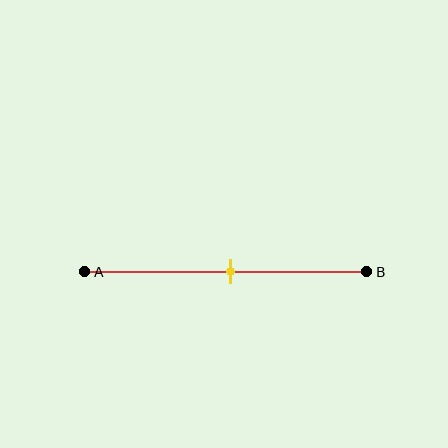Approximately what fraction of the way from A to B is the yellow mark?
The yellow mark is approximately 50% of the way from A to B.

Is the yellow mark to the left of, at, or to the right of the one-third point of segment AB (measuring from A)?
The yellow mark is to the right of the one-third point of segment AB.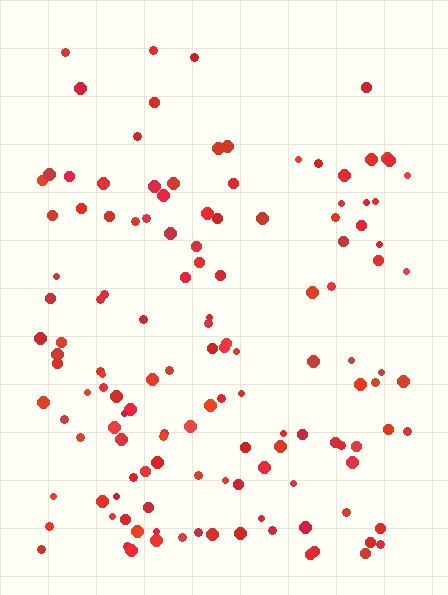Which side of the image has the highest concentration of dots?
The bottom.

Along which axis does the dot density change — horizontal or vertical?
Vertical.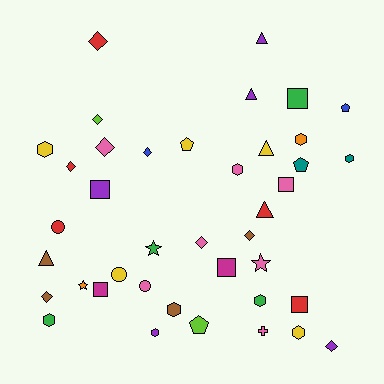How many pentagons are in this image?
There are 4 pentagons.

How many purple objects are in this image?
There are 5 purple objects.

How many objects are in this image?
There are 40 objects.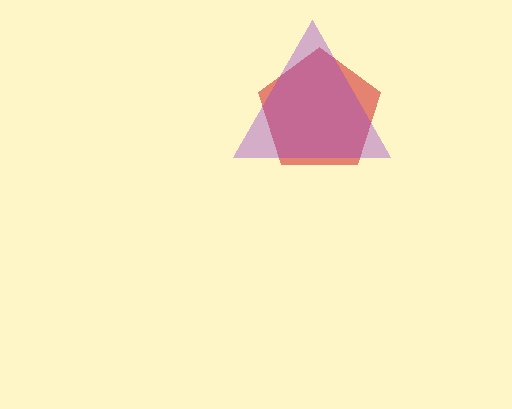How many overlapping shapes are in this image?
There are 2 overlapping shapes in the image.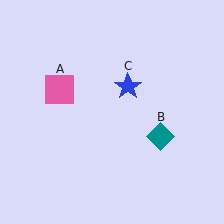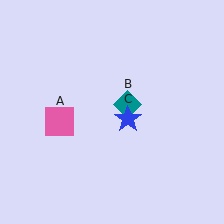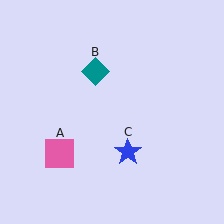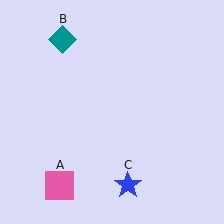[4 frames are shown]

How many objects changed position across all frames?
3 objects changed position: pink square (object A), teal diamond (object B), blue star (object C).